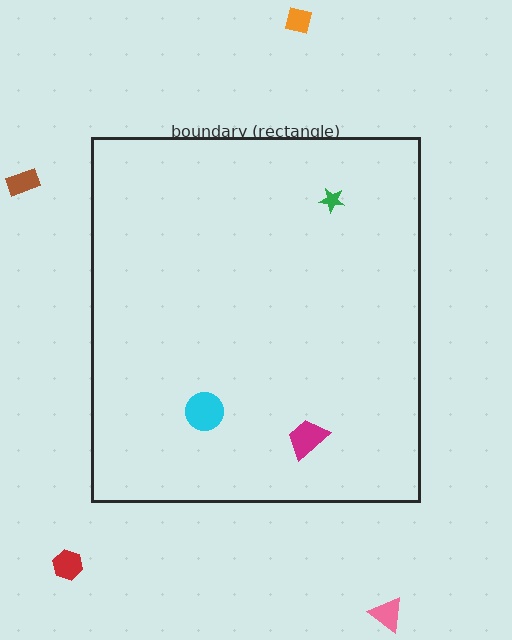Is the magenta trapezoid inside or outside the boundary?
Inside.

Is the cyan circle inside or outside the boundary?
Inside.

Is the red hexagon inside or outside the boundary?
Outside.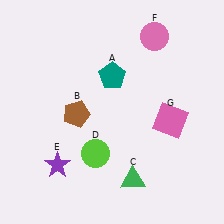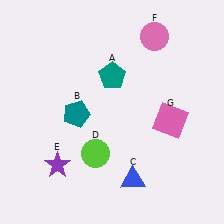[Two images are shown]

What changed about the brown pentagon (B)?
In Image 1, B is brown. In Image 2, it changed to teal.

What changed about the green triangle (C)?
In Image 1, C is green. In Image 2, it changed to blue.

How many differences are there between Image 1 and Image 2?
There are 2 differences between the two images.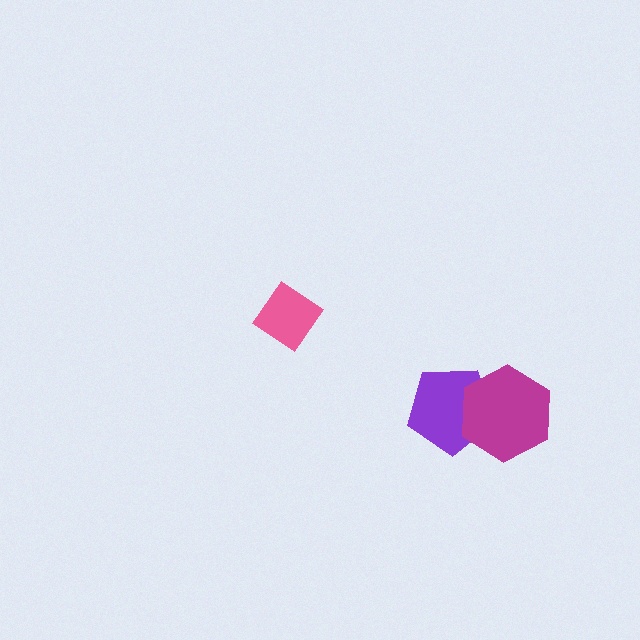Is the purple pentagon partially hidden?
Yes, it is partially covered by another shape.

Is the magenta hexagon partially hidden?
No, no other shape covers it.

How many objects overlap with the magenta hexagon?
1 object overlaps with the magenta hexagon.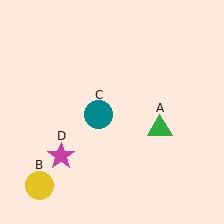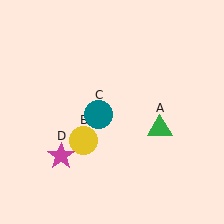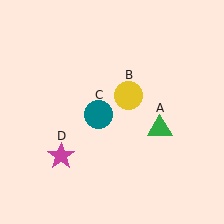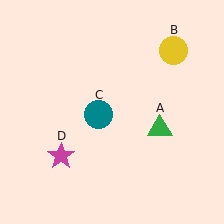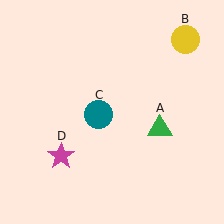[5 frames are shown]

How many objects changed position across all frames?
1 object changed position: yellow circle (object B).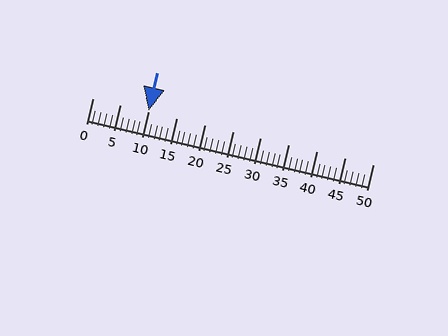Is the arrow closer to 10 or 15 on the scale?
The arrow is closer to 10.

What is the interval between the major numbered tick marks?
The major tick marks are spaced 5 units apart.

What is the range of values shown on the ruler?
The ruler shows values from 0 to 50.